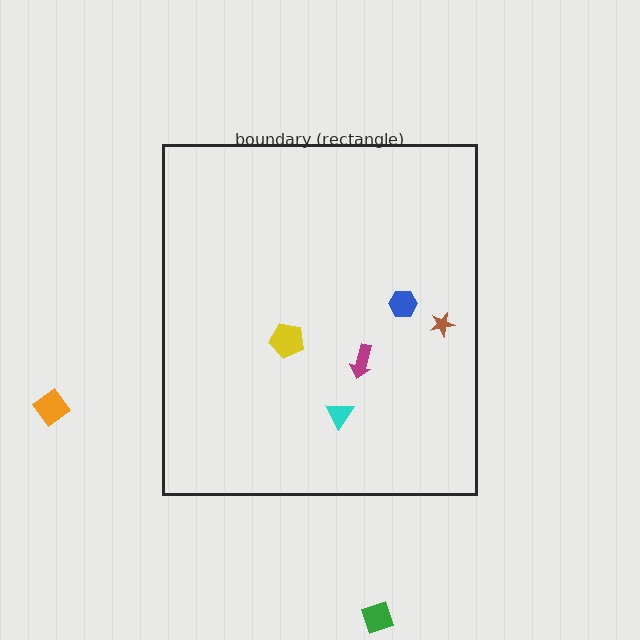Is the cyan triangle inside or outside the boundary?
Inside.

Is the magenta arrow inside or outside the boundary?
Inside.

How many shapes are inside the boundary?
5 inside, 2 outside.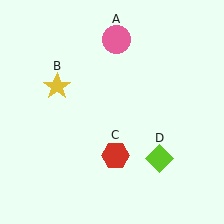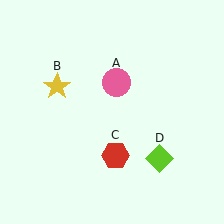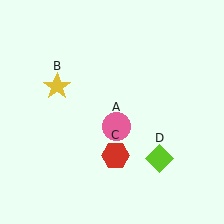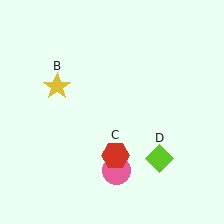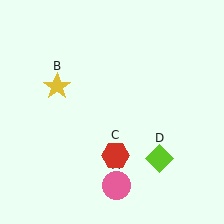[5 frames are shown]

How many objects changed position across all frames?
1 object changed position: pink circle (object A).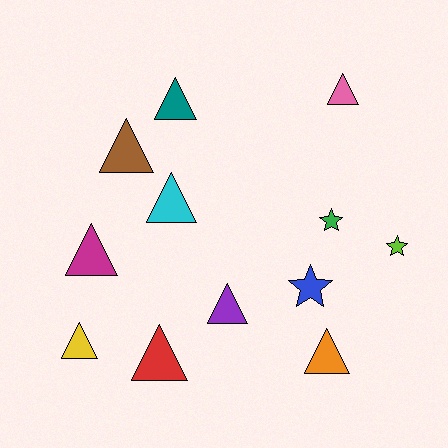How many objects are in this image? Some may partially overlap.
There are 12 objects.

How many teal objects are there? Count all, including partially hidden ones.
There is 1 teal object.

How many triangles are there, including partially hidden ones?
There are 9 triangles.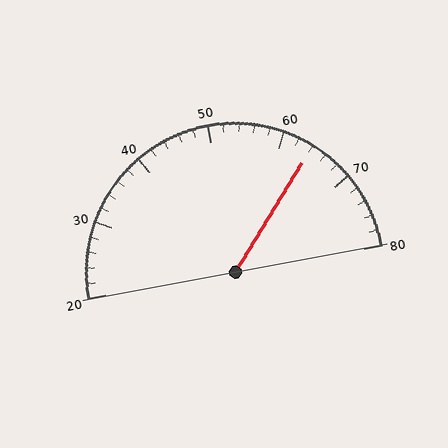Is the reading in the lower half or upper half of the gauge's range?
The reading is in the upper half of the range (20 to 80).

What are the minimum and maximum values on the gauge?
The gauge ranges from 20 to 80.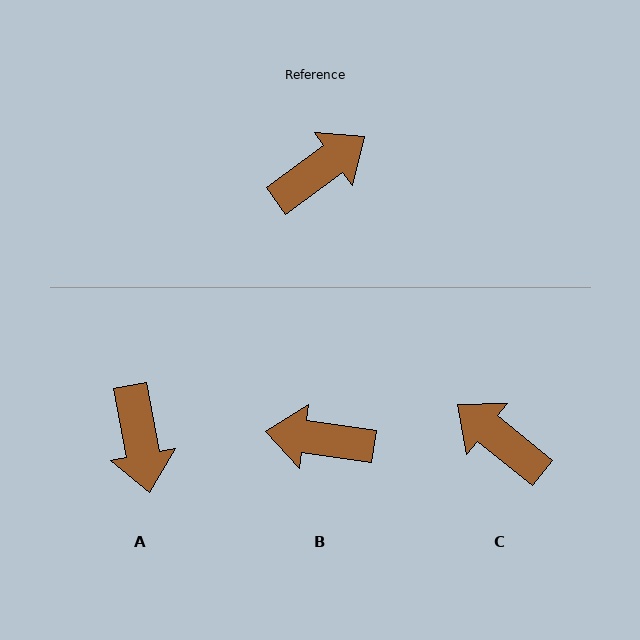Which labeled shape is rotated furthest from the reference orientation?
B, about 136 degrees away.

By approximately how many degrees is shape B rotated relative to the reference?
Approximately 136 degrees counter-clockwise.